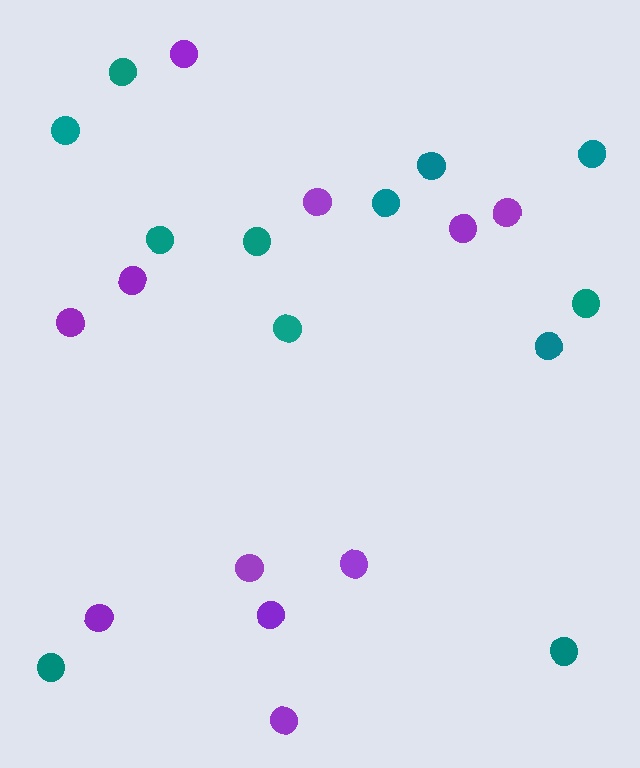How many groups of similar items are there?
There are 2 groups: one group of purple circles (11) and one group of teal circles (12).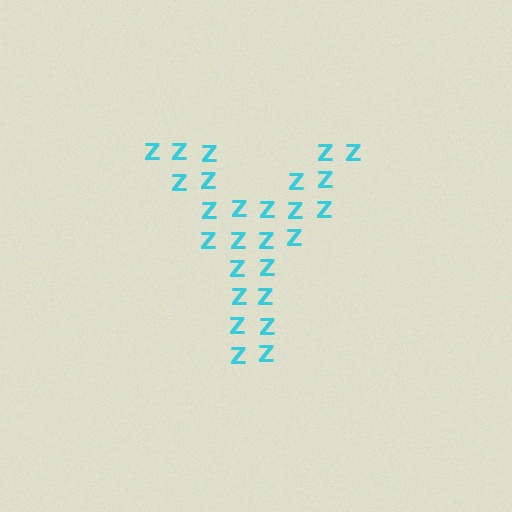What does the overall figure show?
The overall figure shows the letter Y.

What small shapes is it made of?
It is made of small letter Z's.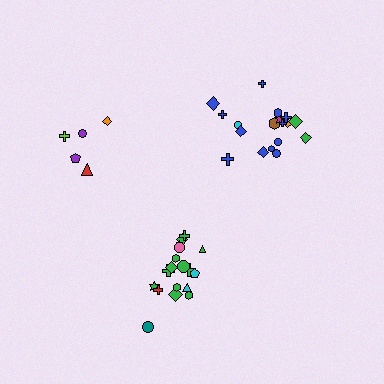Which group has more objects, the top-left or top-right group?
The top-right group.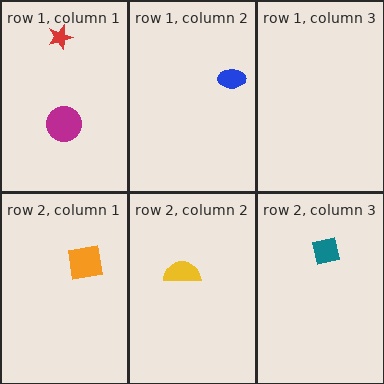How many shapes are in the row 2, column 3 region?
1.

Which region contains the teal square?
The row 2, column 3 region.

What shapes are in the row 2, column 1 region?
The orange square.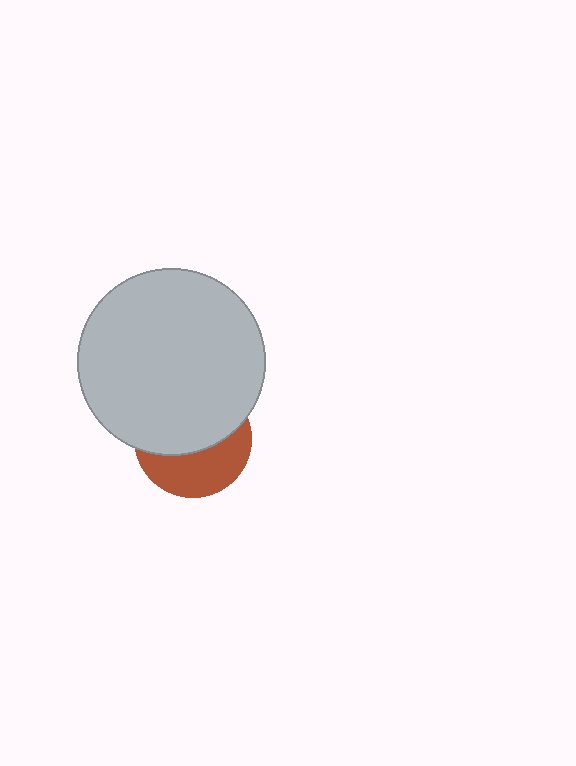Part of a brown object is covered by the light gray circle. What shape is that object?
It is a circle.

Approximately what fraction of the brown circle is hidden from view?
Roughly 58% of the brown circle is hidden behind the light gray circle.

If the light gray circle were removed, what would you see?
You would see the complete brown circle.